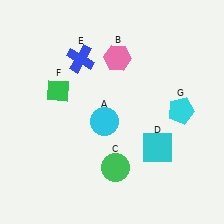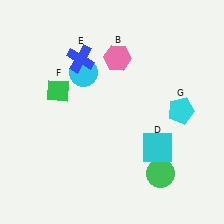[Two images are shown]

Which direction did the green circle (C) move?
The green circle (C) moved right.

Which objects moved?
The objects that moved are: the cyan circle (A), the green circle (C).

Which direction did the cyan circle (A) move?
The cyan circle (A) moved up.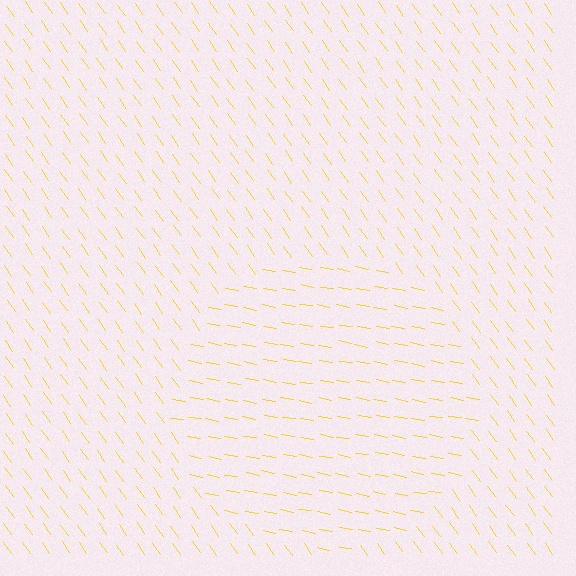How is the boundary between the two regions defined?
The boundary is defined purely by a change in line orientation (approximately 45 degrees difference). All lines are the same color and thickness.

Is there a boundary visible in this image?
Yes, there is a texture boundary formed by a change in line orientation.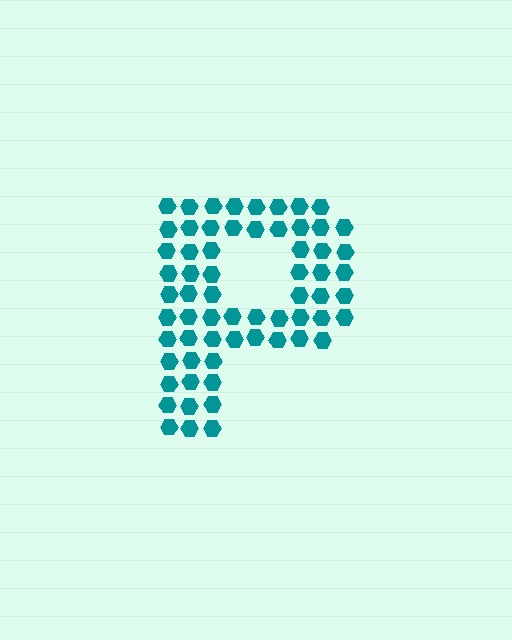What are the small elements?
The small elements are hexagons.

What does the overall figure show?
The overall figure shows the letter P.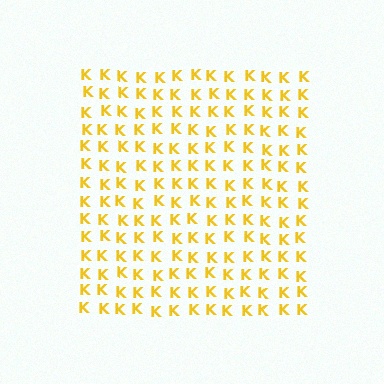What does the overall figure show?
The overall figure shows a square.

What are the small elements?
The small elements are letter K's.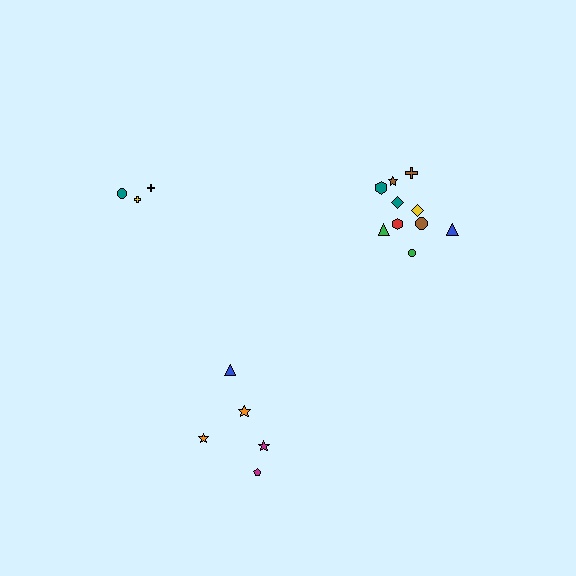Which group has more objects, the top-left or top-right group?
The top-right group.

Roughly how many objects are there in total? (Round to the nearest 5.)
Roughly 20 objects in total.